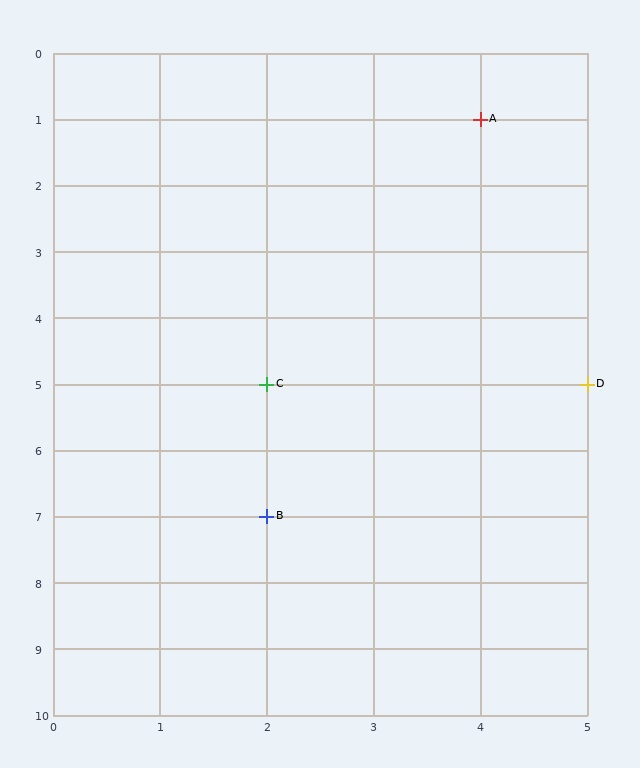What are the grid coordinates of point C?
Point C is at grid coordinates (2, 5).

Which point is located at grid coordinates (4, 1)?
Point A is at (4, 1).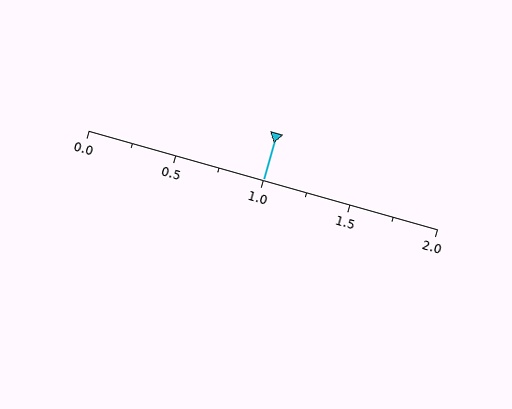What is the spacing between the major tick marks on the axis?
The major ticks are spaced 0.5 apart.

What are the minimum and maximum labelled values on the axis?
The axis runs from 0.0 to 2.0.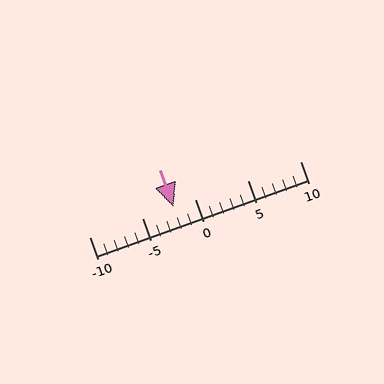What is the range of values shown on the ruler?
The ruler shows values from -10 to 10.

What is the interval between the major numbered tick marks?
The major tick marks are spaced 5 units apart.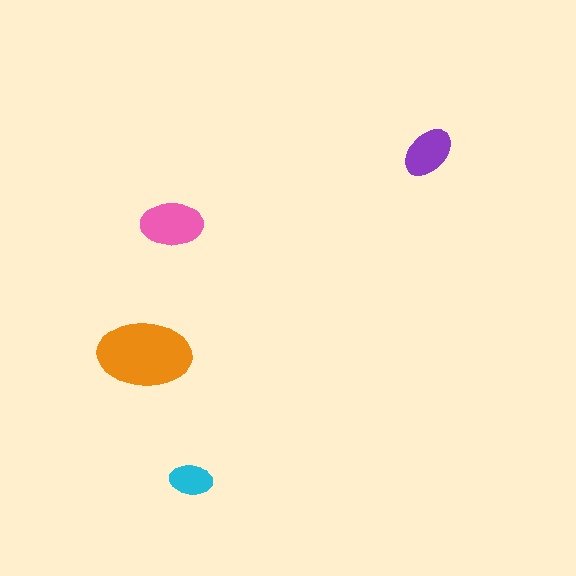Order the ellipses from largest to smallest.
the orange one, the pink one, the purple one, the cyan one.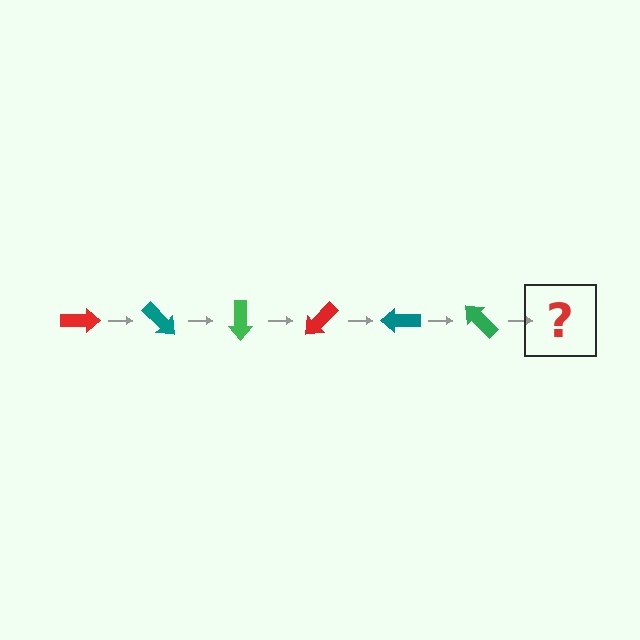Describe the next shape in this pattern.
It should be a red arrow, rotated 270 degrees from the start.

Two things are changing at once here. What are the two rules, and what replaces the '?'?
The two rules are that it rotates 45 degrees each step and the color cycles through red, teal, and green. The '?' should be a red arrow, rotated 270 degrees from the start.